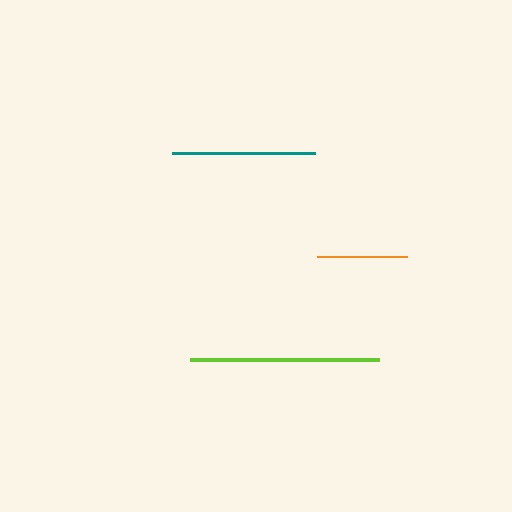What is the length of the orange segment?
The orange segment is approximately 90 pixels long.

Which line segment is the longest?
The lime line is the longest at approximately 189 pixels.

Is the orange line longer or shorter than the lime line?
The lime line is longer than the orange line.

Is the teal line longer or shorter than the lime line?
The lime line is longer than the teal line.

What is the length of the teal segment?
The teal segment is approximately 143 pixels long.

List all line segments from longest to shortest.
From longest to shortest: lime, teal, orange.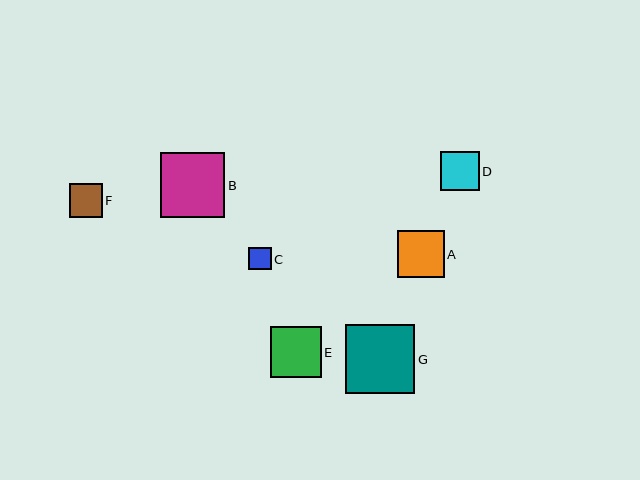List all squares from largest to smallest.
From largest to smallest: G, B, E, A, D, F, C.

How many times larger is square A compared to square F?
Square A is approximately 1.4 times the size of square F.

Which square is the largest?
Square G is the largest with a size of approximately 69 pixels.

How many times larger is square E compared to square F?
Square E is approximately 1.5 times the size of square F.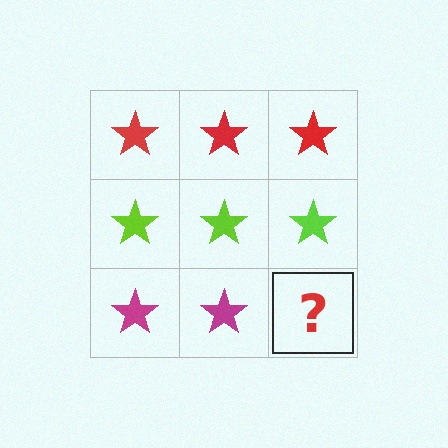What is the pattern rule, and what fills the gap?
The rule is that each row has a consistent color. The gap should be filled with a magenta star.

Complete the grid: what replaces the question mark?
The question mark should be replaced with a magenta star.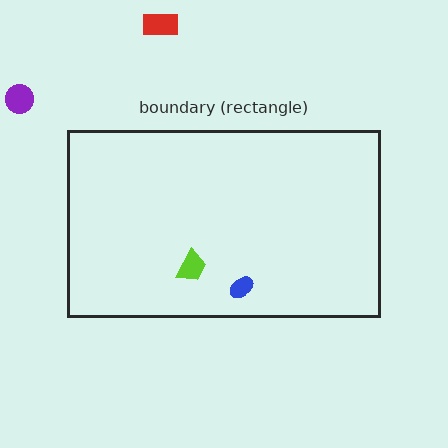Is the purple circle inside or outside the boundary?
Outside.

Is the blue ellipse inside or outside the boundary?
Inside.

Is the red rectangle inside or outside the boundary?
Outside.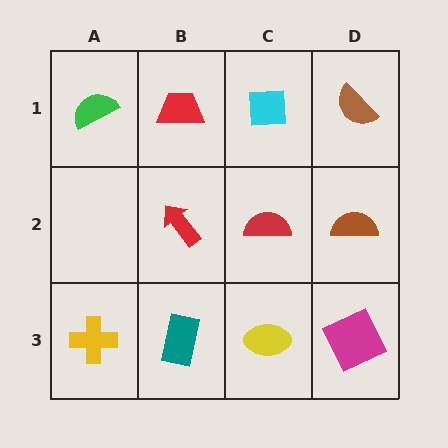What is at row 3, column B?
A teal rectangle.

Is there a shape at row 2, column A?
No, that cell is empty.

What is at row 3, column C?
A yellow ellipse.